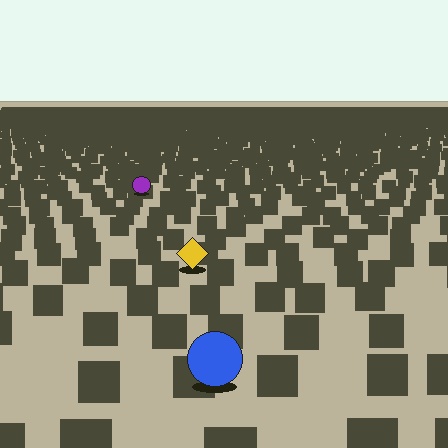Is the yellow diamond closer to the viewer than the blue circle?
No. The blue circle is closer — you can tell from the texture gradient: the ground texture is coarser near it.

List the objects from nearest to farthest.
From nearest to farthest: the blue circle, the yellow diamond, the purple circle.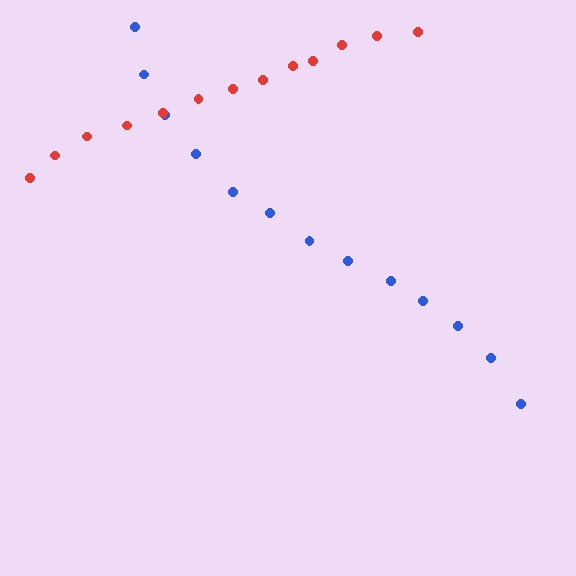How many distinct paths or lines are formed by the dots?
There are 2 distinct paths.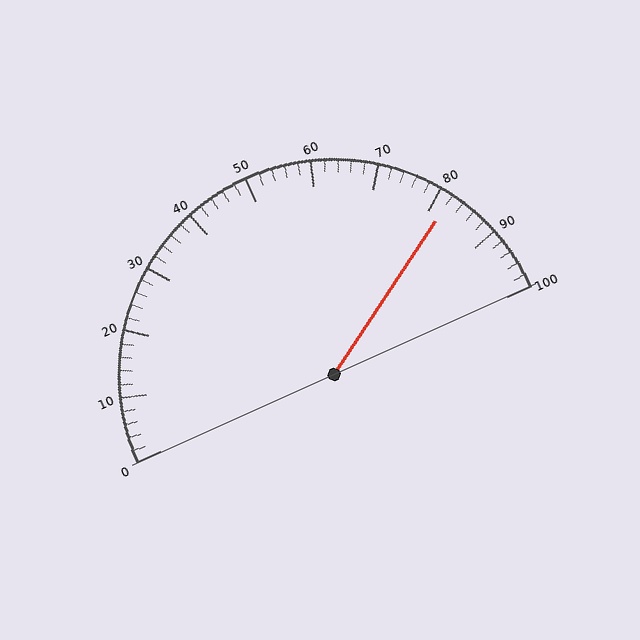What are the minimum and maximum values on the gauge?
The gauge ranges from 0 to 100.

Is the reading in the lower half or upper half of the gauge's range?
The reading is in the upper half of the range (0 to 100).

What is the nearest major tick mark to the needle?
The nearest major tick mark is 80.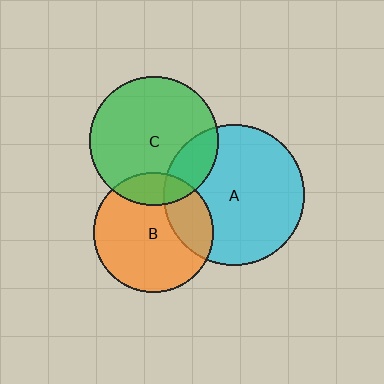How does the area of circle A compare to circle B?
Approximately 1.4 times.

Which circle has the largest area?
Circle A (cyan).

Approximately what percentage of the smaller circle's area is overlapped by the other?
Approximately 15%.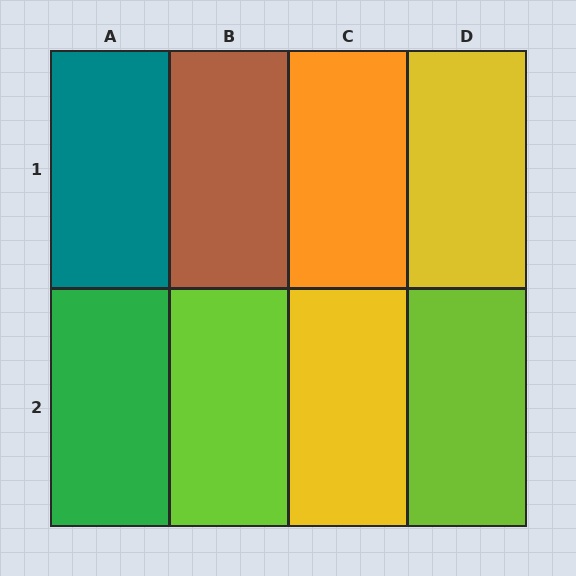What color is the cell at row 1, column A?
Teal.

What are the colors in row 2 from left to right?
Green, lime, yellow, lime.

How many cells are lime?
2 cells are lime.